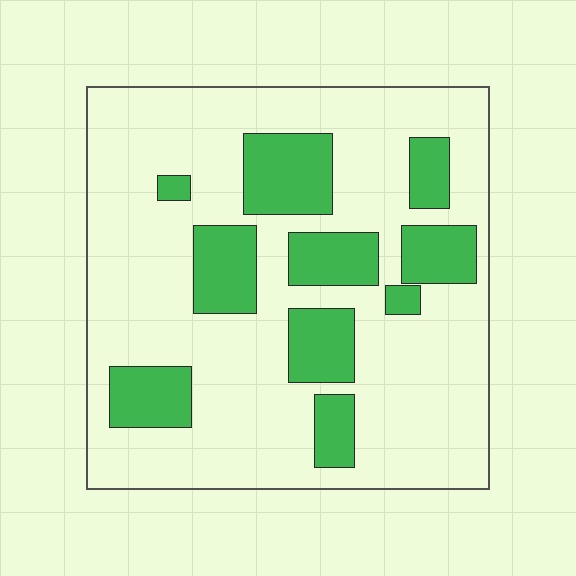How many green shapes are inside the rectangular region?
10.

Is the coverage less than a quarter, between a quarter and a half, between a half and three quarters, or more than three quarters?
Less than a quarter.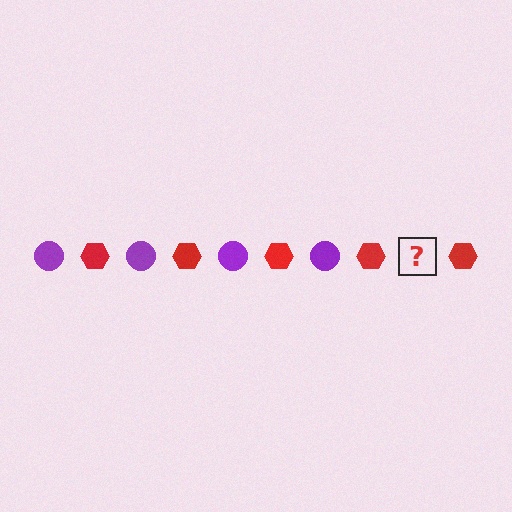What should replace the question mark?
The question mark should be replaced with a purple circle.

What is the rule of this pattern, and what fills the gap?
The rule is that the pattern alternates between purple circle and red hexagon. The gap should be filled with a purple circle.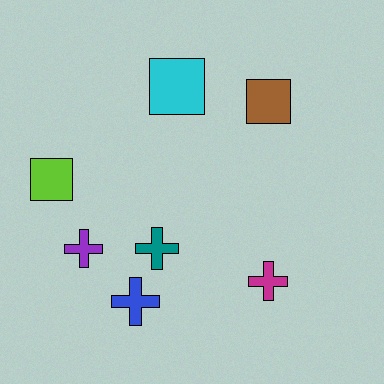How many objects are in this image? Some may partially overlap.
There are 7 objects.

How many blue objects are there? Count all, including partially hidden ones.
There is 1 blue object.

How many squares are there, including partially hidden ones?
There are 3 squares.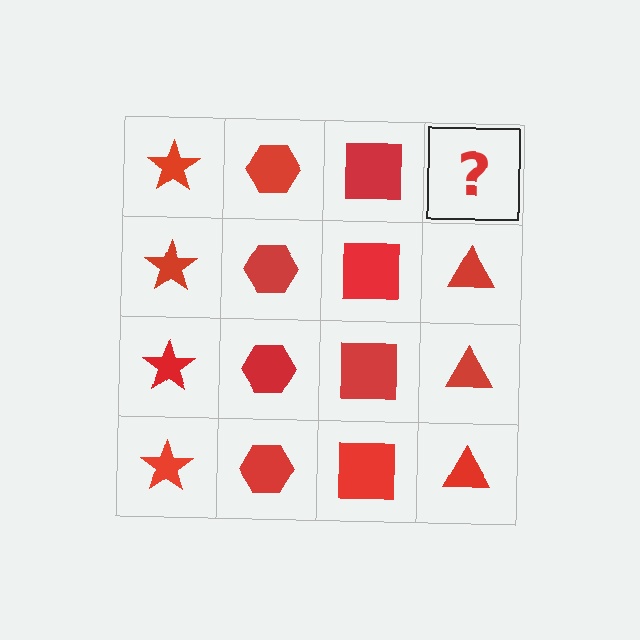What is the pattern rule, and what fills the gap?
The rule is that each column has a consistent shape. The gap should be filled with a red triangle.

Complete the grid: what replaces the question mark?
The question mark should be replaced with a red triangle.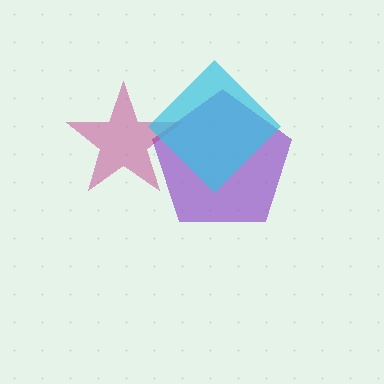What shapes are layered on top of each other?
The layered shapes are: a purple pentagon, a magenta star, a cyan diamond.